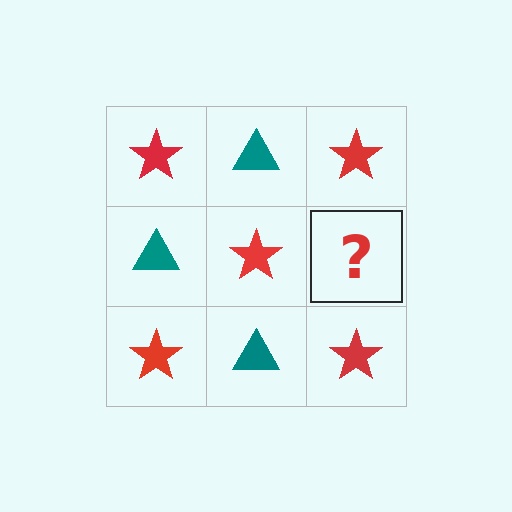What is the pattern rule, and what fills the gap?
The rule is that it alternates red star and teal triangle in a checkerboard pattern. The gap should be filled with a teal triangle.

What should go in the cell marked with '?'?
The missing cell should contain a teal triangle.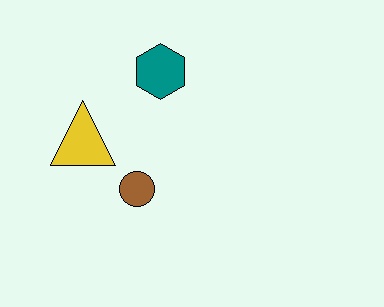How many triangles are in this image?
There is 1 triangle.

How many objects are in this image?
There are 3 objects.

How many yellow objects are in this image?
There is 1 yellow object.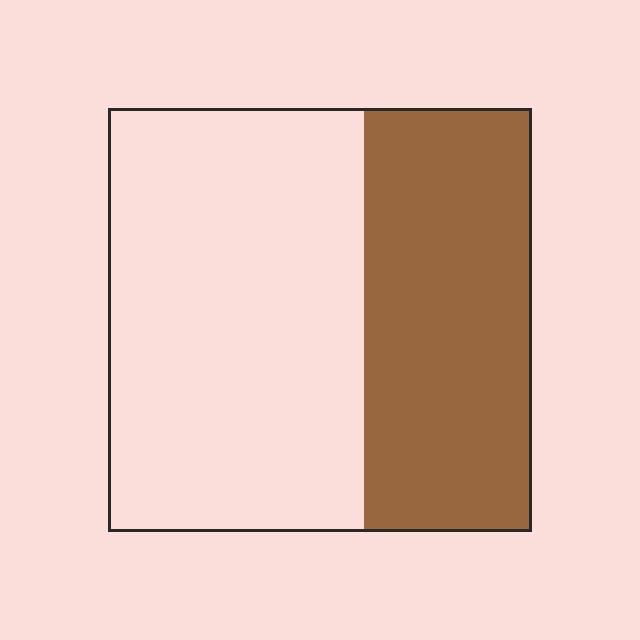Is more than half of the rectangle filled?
No.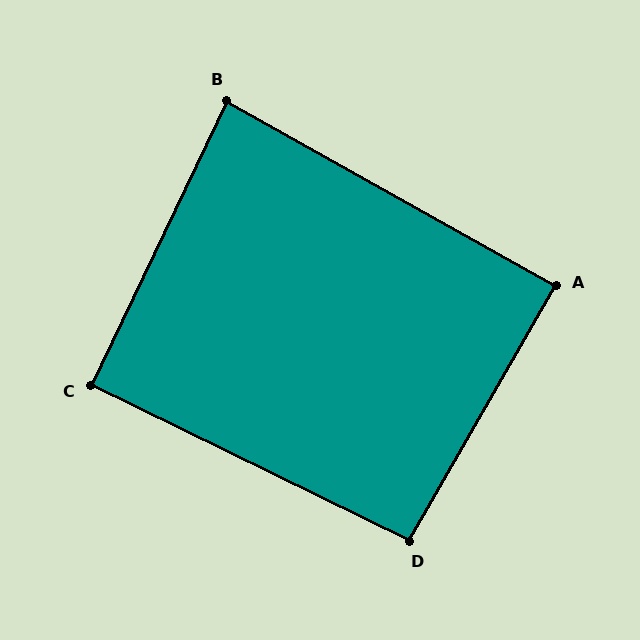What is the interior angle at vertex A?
Approximately 89 degrees (approximately right).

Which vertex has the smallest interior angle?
B, at approximately 86 degrees.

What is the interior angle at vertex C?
Approximately 91 degrees (approximately right).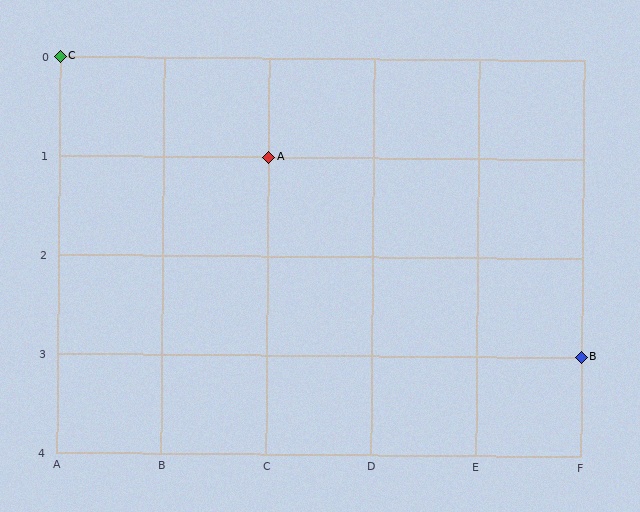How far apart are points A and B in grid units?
Points A and B are 3 columns and 2 rows apart (about 3.6 grid units diagonally).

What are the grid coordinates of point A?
Point A is at grid coordinates (C, 1).